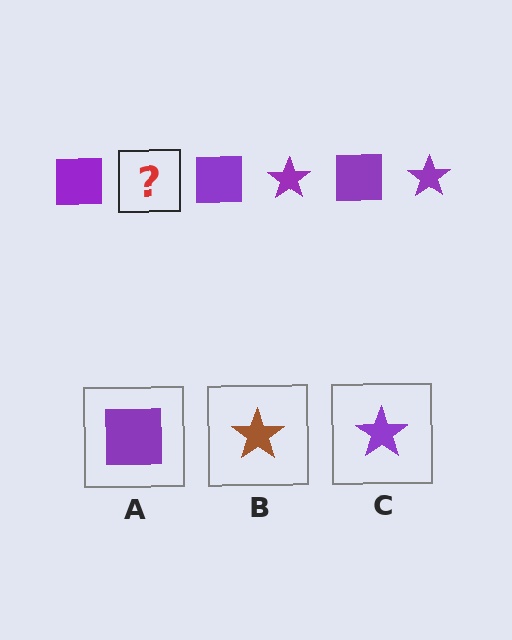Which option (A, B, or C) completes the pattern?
C.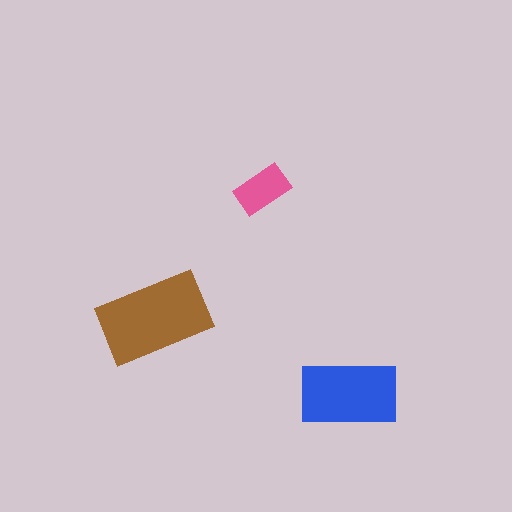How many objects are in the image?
There are 3 objects in the image.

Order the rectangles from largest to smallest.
the brown one, the blue one, the pink one.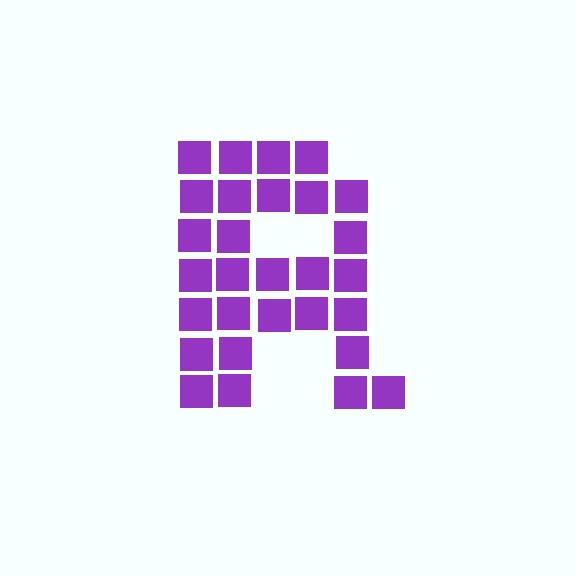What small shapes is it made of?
It is made of small squares.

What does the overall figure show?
The overall figure shows the letter R.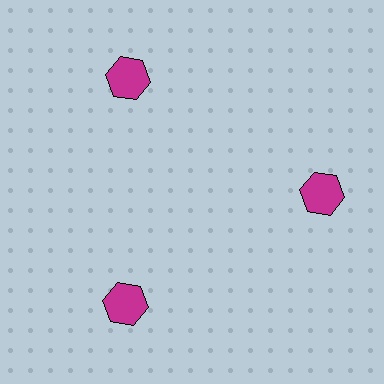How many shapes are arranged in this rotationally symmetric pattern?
There are 3 shapes, arranged in 3 groups of 1.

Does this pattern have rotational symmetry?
Yes, this pattern has 3-fold rotational symmetry. It looks the same after rotating 120 degrees around the center.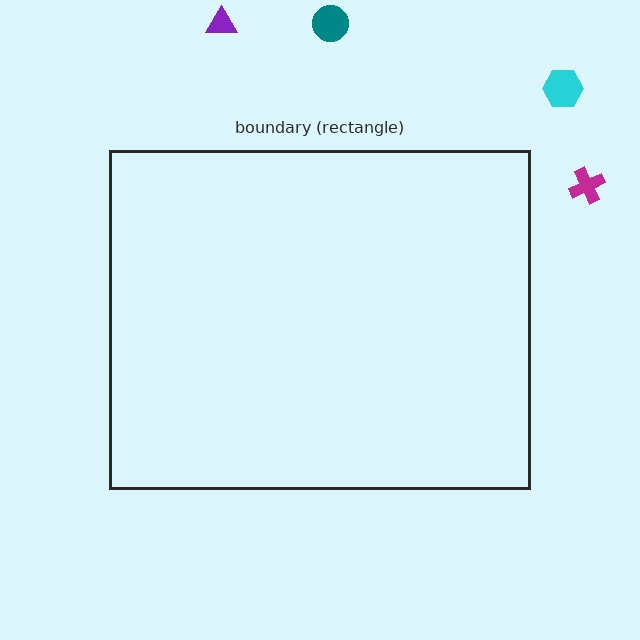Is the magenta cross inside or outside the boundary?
Outside.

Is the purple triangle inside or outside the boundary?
Outside.